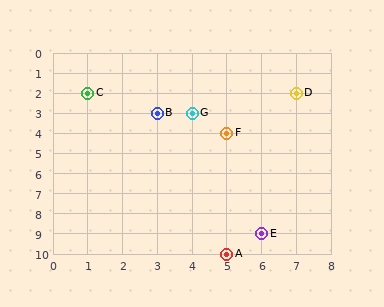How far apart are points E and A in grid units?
Points E and A are 1 column and 1 row apart (about 1.4 grid units diagonally).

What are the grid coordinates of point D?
Point D is at grid coordinates (7, 2).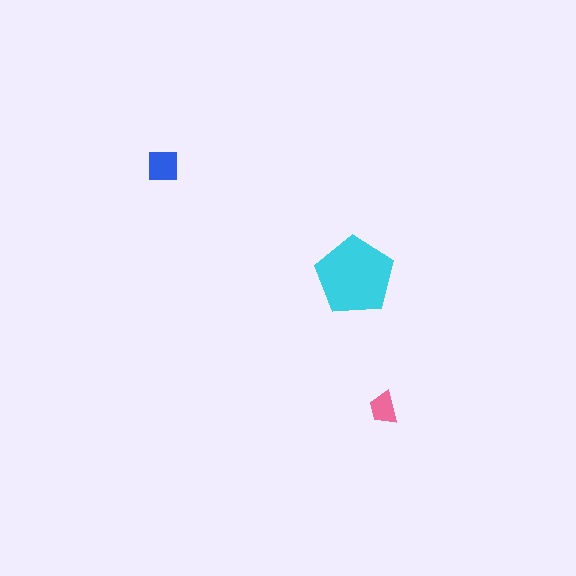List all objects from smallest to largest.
The pink trapezoid, the blue square, the cyan pentagon.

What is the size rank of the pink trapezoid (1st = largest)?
3rd.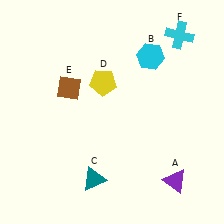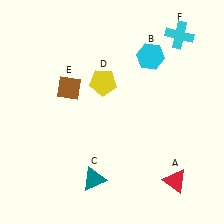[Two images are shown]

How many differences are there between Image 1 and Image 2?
There is 1 difference between the two images.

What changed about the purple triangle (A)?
In Image 1, A is purple. In Image 2, it changed to red.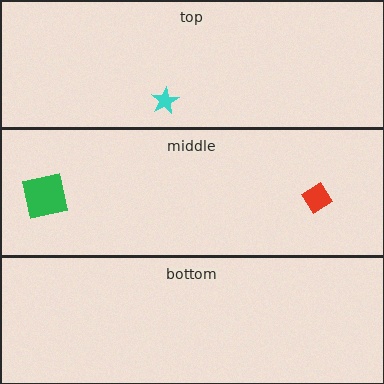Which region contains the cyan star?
The top region.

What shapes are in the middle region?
The green square, the red diamond.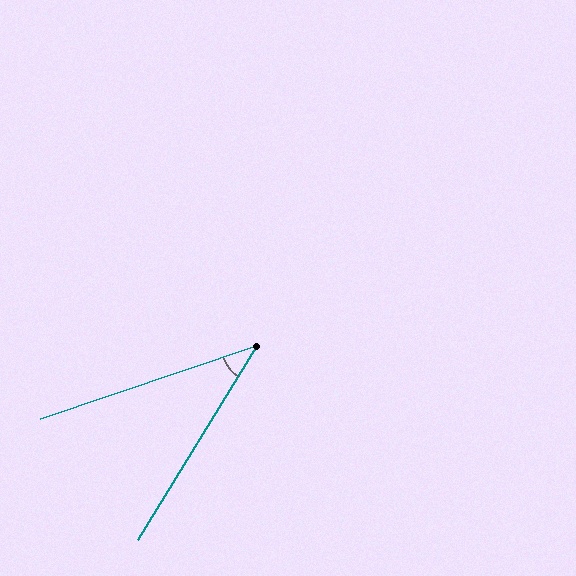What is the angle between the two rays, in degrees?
Approximately 40 degrees.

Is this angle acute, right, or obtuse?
It is acute.